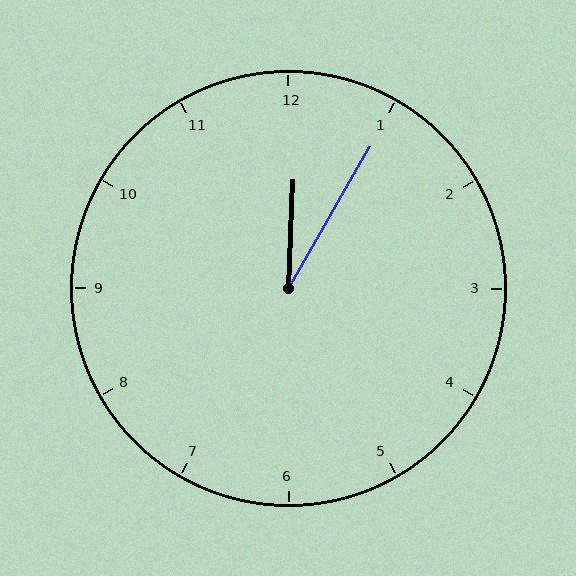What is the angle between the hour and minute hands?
Approximately 28 degrees.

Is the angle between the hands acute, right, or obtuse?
It is acute.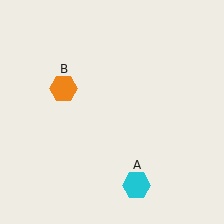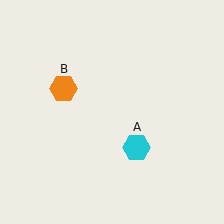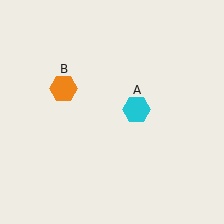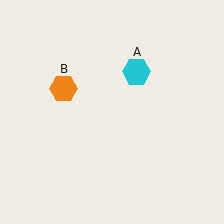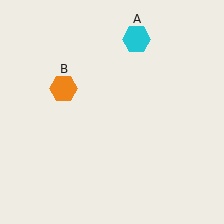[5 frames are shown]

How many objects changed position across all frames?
1 object changed position: cyan hexagon (object A).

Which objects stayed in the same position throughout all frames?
Orange hexagon (object B) remained stationary.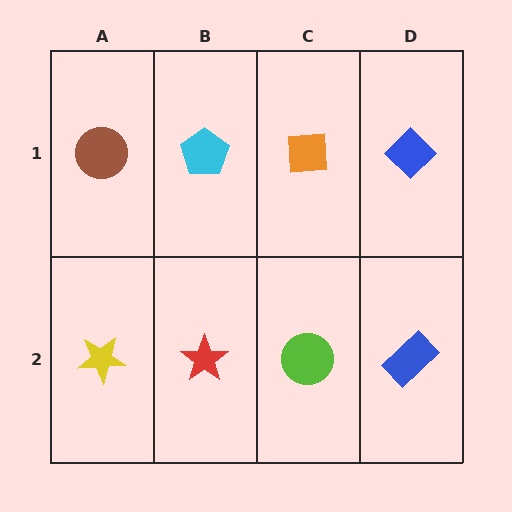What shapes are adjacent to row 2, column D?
A blue diamond (row 1, column D), a lime circle (row 2, column C).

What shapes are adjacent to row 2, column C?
An orange square (row 1, column C), a red star (row 2, column B), a blue rectangle (row 2, column D).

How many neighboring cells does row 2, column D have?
2.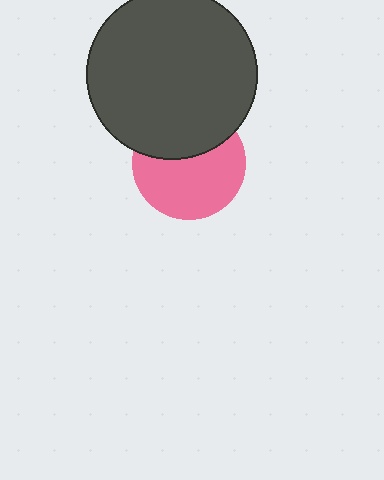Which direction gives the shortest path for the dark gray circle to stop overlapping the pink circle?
Moving up gives the shortest separation.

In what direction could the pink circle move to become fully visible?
The pink circle could move down. That would shift it out from behind the dark gray circle entirely.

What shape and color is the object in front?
The object in front is a dark gray circle.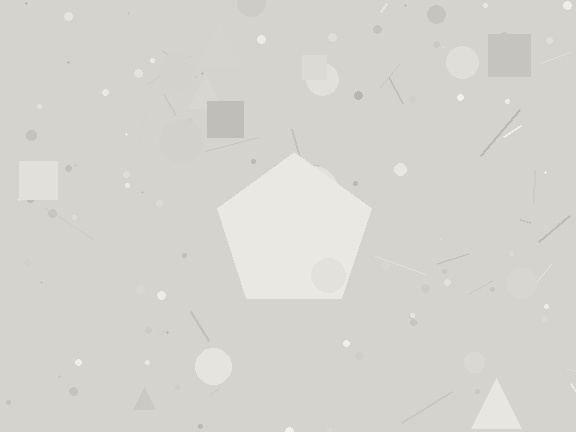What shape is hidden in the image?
A pentagon is hidden in the image.